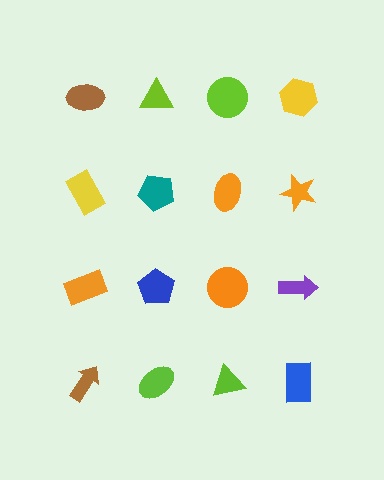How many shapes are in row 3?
4 shapes.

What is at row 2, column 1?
A yellow rectangle.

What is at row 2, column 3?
An orange ellipse.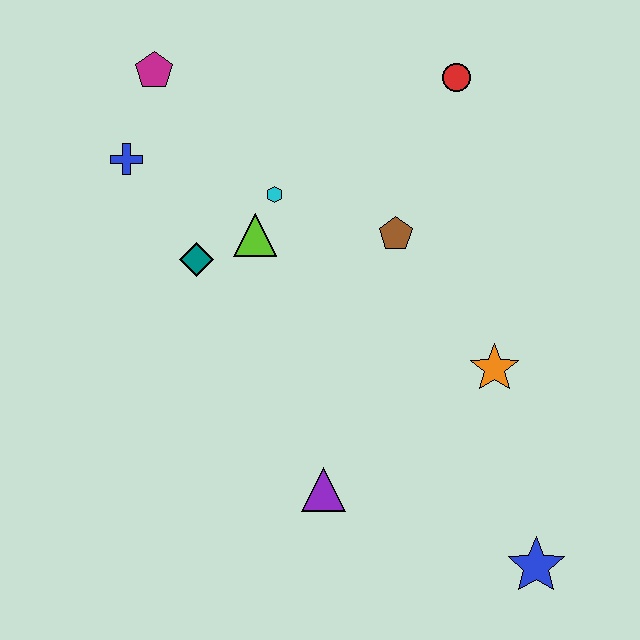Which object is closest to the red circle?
The brown pentagon is closest to the red circle.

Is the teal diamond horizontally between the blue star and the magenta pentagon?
Yes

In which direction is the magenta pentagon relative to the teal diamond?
The magenta pentagon is above the teal diamond.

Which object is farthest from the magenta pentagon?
The blue star is farthest from the magenta pentagon.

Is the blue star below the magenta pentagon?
Yes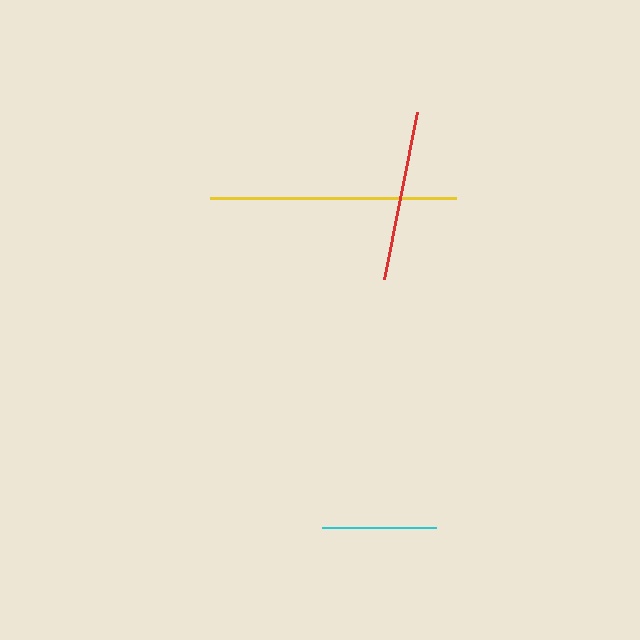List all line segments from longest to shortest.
From longest to shortest: yellow, red, cyan.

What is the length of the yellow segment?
The yellow segment is approximately 246 pixels long.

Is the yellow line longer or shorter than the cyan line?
The yellow line is longer than the cyan line.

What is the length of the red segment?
The red segment is approximately 169 pixels long.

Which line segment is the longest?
The yellow line is the longest at approximately 246 pixels.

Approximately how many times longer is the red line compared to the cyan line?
The red line is approximately 1.5 times the length of the cyan line.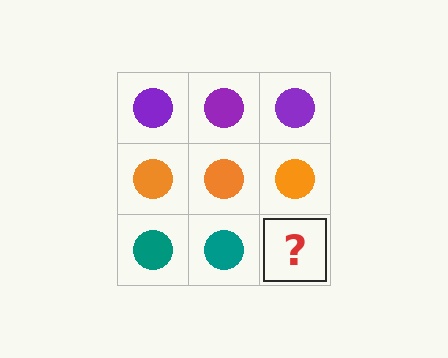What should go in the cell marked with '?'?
The missing cell should contain a teal circle.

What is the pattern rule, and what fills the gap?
The rule is that each row has a consistent color. The gap should be filled with a teal circle.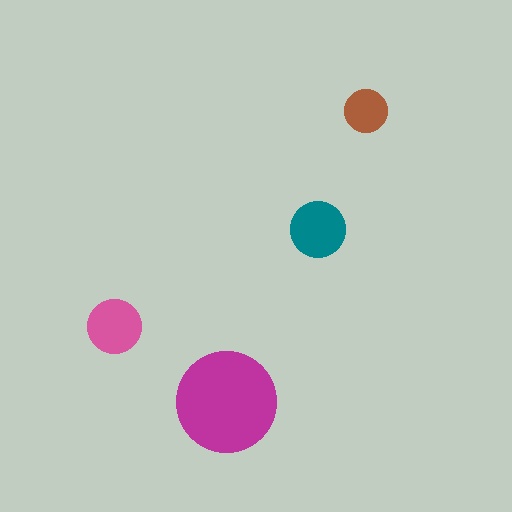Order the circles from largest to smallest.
the magenta one, the teal one, the pink one, the brown one.